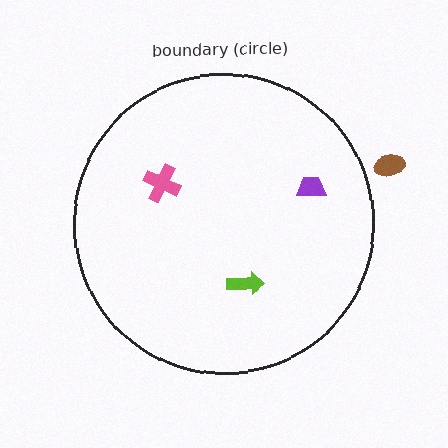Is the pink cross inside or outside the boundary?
Inside.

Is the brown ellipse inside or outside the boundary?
Outside.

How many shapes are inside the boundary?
3 inside, 1 outside.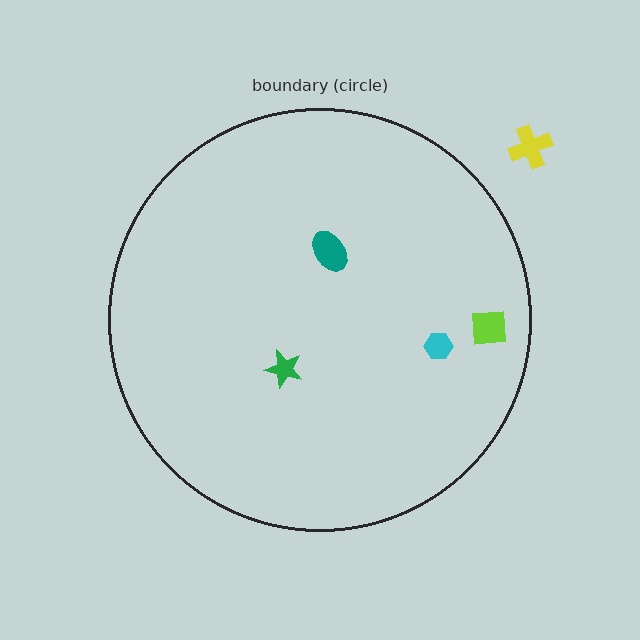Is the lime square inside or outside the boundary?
Inside.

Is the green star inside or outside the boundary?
Inside.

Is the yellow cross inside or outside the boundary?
Outside.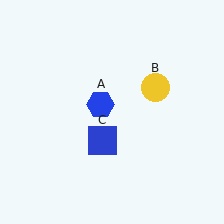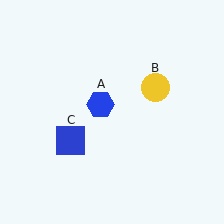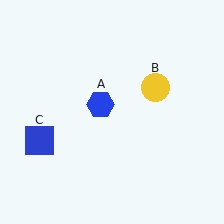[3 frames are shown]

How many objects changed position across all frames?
1 object changed position: blue square (object C).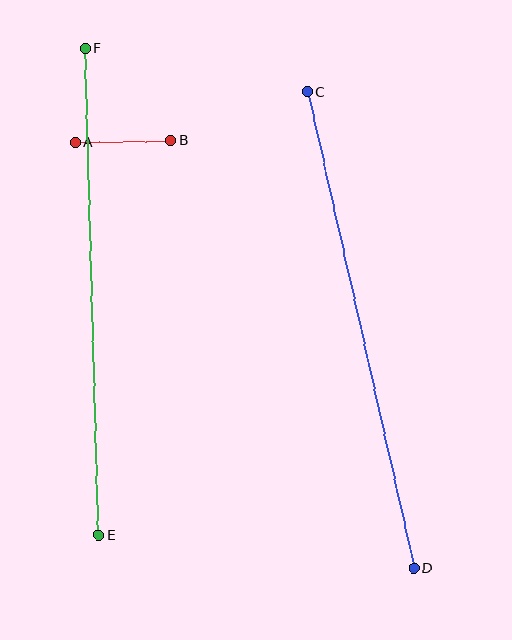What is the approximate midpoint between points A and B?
The midpoint is at approximately (123, 141) pixels.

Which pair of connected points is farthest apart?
Points C and D are farthest apart.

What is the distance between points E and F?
The distance is approximately 487 pixels.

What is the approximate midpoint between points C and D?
The midpoint is at approximately (361, 330) pixels.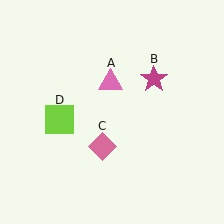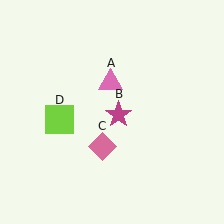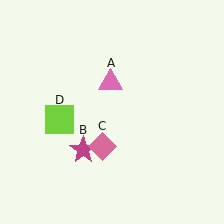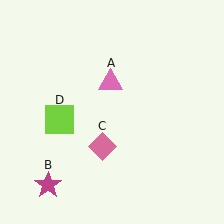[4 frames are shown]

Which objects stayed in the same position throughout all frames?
Pink triangle (object A) and pink diamond (object C) and lime square (object D) remained stationary.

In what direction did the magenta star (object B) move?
The magenta star (object B) moved down and to the left.